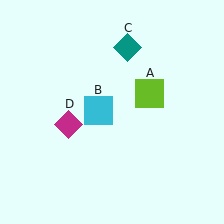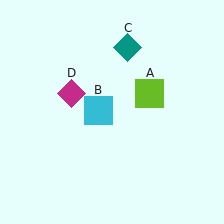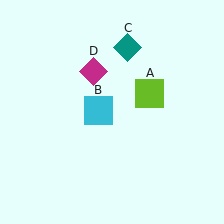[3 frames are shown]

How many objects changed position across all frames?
1 object changed position: magenta diamond (object D).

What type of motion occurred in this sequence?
The magenta diamond (object D) rotated clockwise around the center of the scene.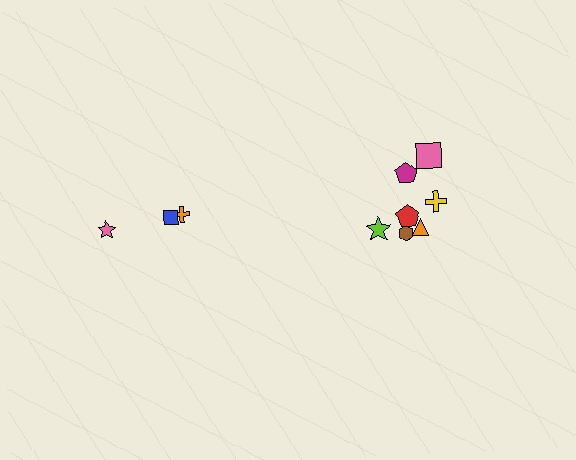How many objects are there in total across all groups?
There are 10 objects.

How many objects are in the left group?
There are 3 objects.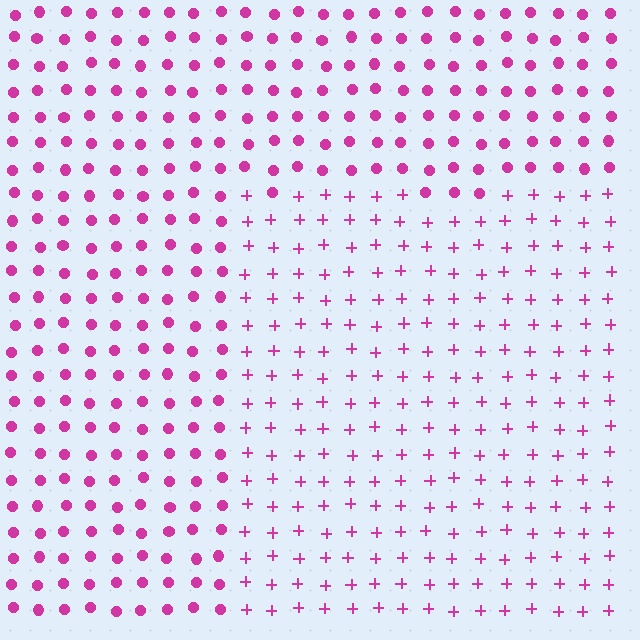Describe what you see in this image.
The image is filled with small magenta elements arranged in a uniform grid. A rectangle-shaped region contains plus signs, while the surrounding area contains circles. The boundary is defined purely by the change in element shape.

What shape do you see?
I see a rectangle.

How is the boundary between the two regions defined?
The boundary is defined by a change in element shape: plus signs inside vs. circles outside. All elements share the same color and spacing.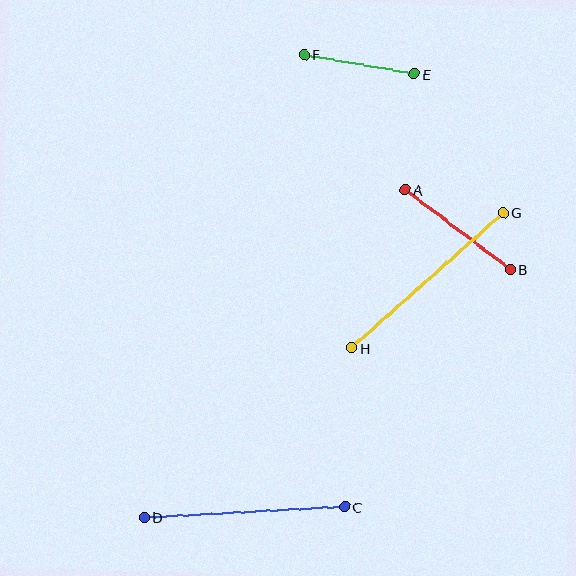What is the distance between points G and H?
The distance is approximately 203 pixels.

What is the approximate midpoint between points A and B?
The midpoint is at approximately (458, 230) pixels.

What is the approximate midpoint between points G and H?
The midpoint is at approximately (427, 280) pixels.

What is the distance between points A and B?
The distance is approximately 132 pixels.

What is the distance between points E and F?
The distance is approximately 112 pixels.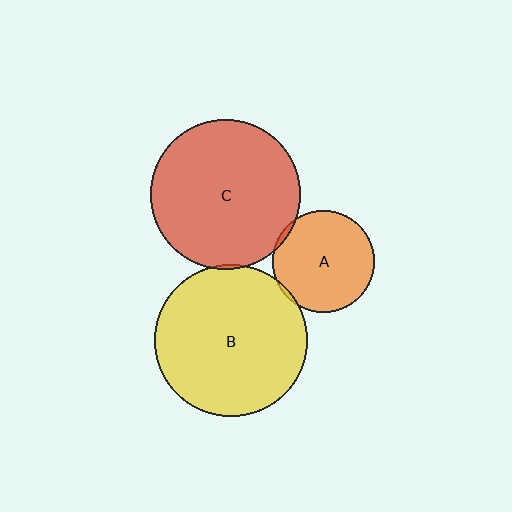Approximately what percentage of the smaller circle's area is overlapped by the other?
Approximately 5%.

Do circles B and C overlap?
Yes.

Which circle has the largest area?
Circle B (yellow).